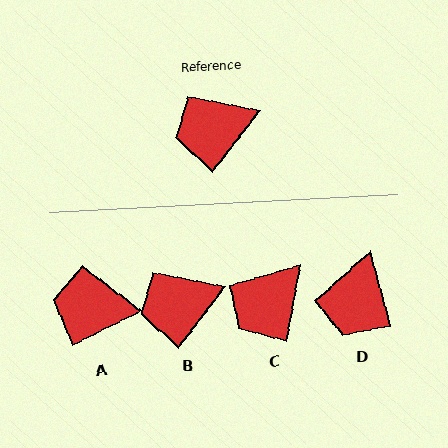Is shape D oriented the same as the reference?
No, it is off by about 54 degrees.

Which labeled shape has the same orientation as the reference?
B.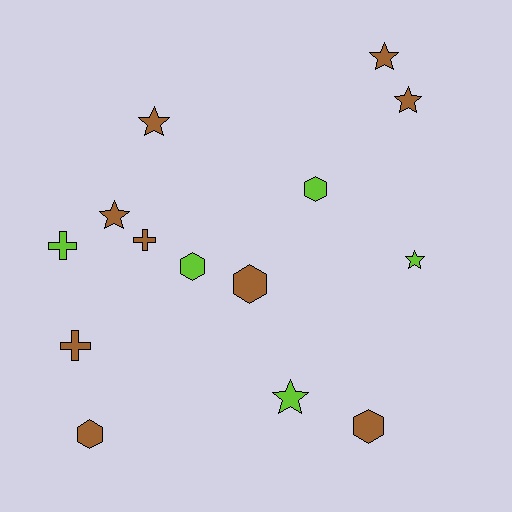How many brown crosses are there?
There are 2 brown crosses.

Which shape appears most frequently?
Star, with 6 objects.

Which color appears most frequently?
Brown, with 9 objects.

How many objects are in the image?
There are 14 objects.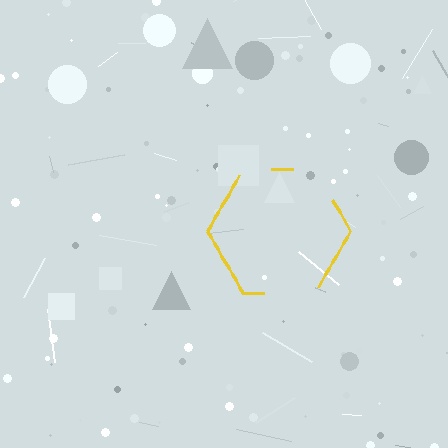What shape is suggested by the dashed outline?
The dashed outline suggests a hexagon.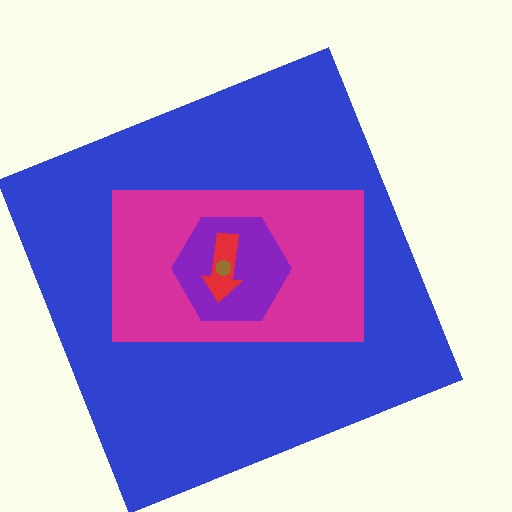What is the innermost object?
The brown circle.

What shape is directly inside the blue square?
The magenta rectangle.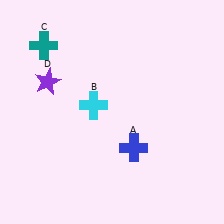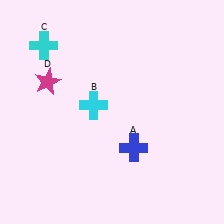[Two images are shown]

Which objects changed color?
C changed from teal to cyan. D changed from purple to magenta.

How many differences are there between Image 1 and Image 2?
There are 2 differences between the two images.